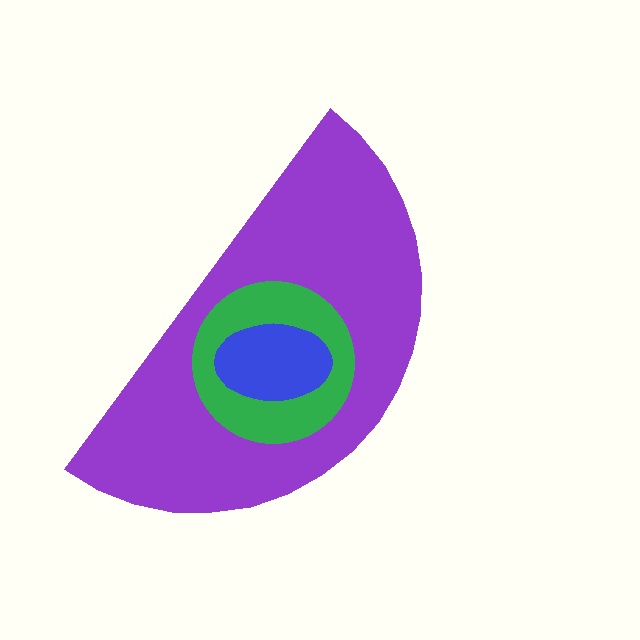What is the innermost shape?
The blue ellipse.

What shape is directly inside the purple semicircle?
The green circle.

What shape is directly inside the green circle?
The blue ellipse.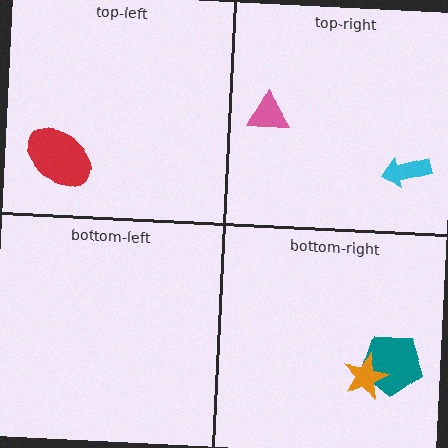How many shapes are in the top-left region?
1.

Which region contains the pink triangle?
The top-right region.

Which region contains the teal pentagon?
The bottom-right region.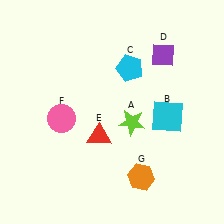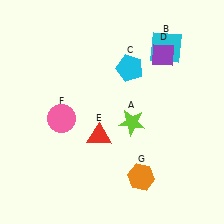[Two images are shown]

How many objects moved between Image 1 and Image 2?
1 object moved between the two images.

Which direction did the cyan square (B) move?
The cyan square (B) moved up.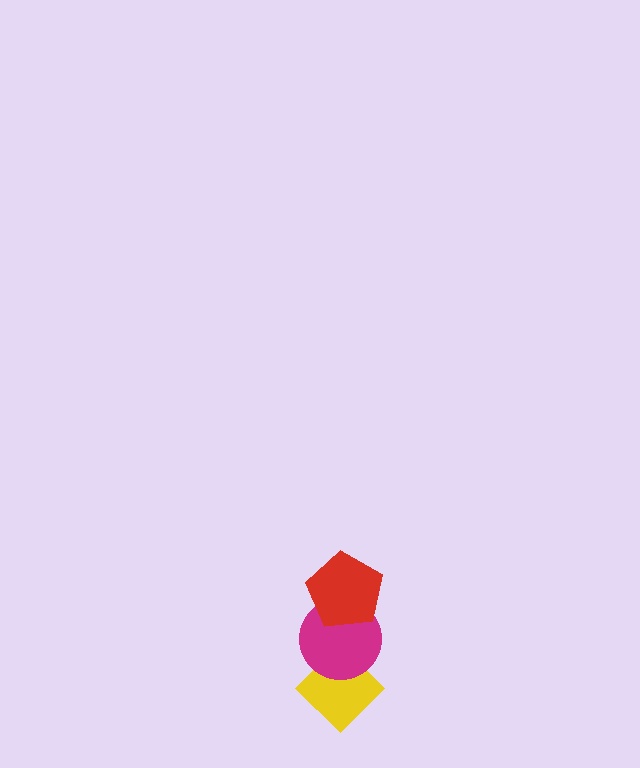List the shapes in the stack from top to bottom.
From top to bottom: the red pentagon, the magenta circle, the yellow diamond.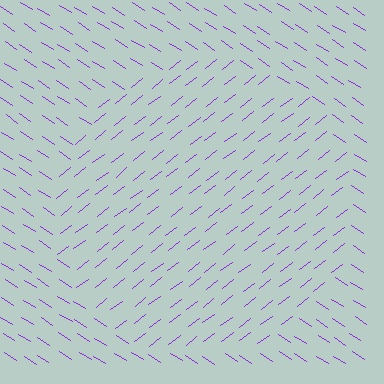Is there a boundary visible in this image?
Yes, there is a texture boundary formed by a change in line orientation.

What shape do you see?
I see a circle.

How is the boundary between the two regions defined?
The boundary is defined purely by a change in line orientation (approximately 71 degrees difference). All lines are the same color and thickness.